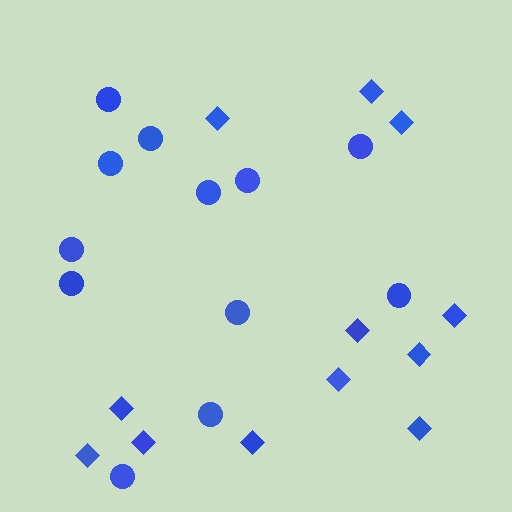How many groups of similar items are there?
There are 2 groups: one group of circles (12) and one group of diamonds (12).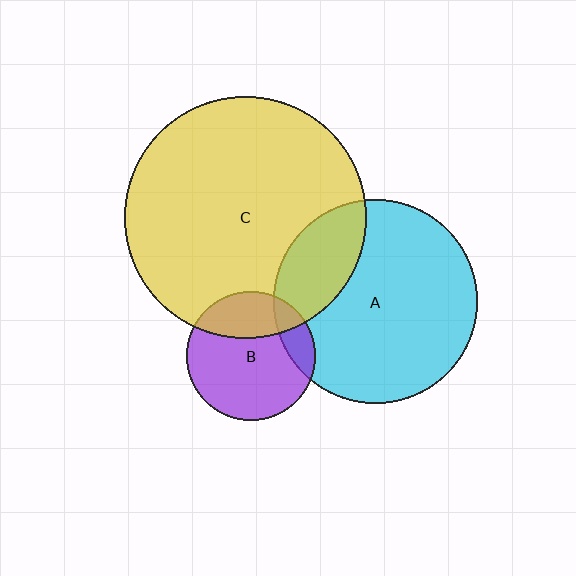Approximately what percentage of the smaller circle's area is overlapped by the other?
Approximately 25%.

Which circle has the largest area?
Circle C (yellow).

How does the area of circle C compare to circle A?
Approximately 1.4 times.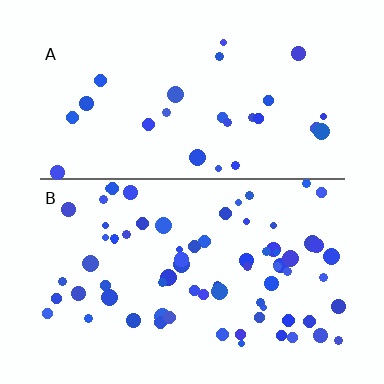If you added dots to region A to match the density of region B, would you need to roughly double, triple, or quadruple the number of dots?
Approximately triple.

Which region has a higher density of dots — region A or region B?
B (the bottom).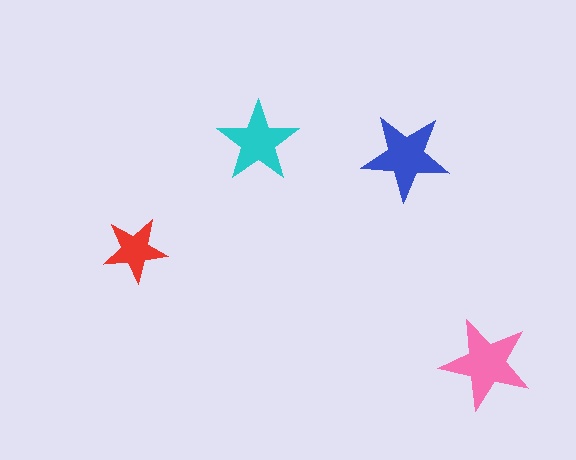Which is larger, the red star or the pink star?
The pink one.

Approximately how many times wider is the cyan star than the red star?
About 1.5 times wider.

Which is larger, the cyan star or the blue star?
The blue one.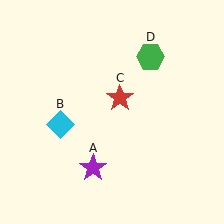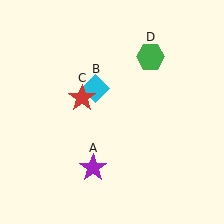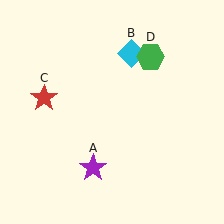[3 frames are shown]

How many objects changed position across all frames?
2 objects changed position: cyan diamond (object B), red star (object C).